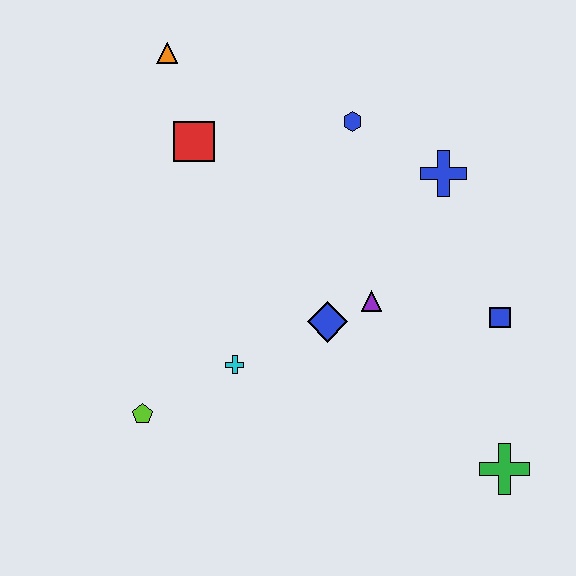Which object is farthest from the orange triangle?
The green cross is farthest from the orange triangle.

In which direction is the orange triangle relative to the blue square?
The orange triangle is to the left of the blue square.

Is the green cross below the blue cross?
Yes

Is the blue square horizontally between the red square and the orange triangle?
No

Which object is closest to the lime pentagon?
The cyan cross is closest to the lime pentagon.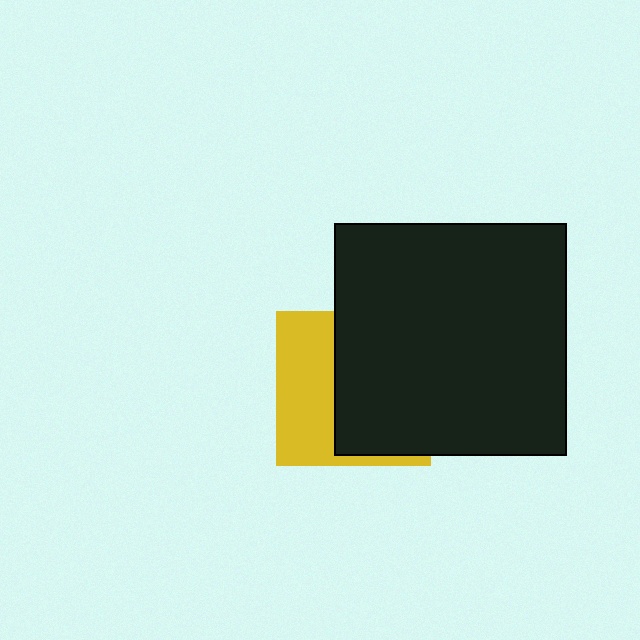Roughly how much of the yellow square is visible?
A small part of it is visible (roughly 41%).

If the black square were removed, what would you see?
You would see the complete yellow square.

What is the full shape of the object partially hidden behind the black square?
The partially hidden object is a yellow square.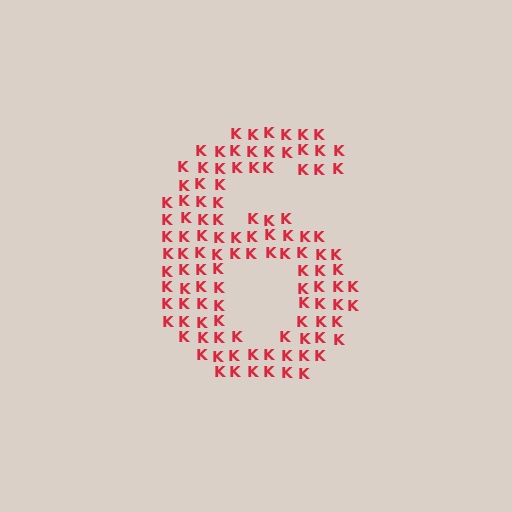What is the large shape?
The large shape is the digit 6.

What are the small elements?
The small elements are letter K's.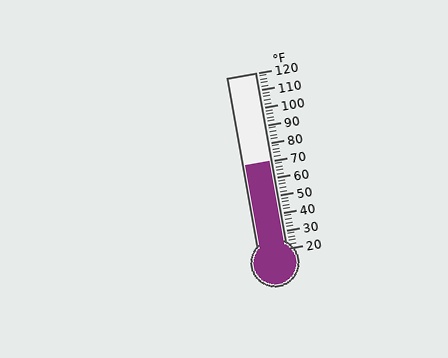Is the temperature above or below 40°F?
The temperature is above 40°F.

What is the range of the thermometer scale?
The thermometer scale ranges from 20°F to 120°F.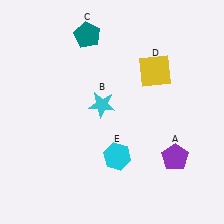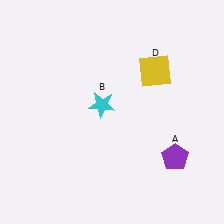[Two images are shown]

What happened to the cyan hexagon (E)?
The cyan hexagon (E) was removed in Image 2. It was in the bottom-right area of Image 1.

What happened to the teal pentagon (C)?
The teal pentagon (C) was removed in Image 2. It was in the top-left area of Image 1.